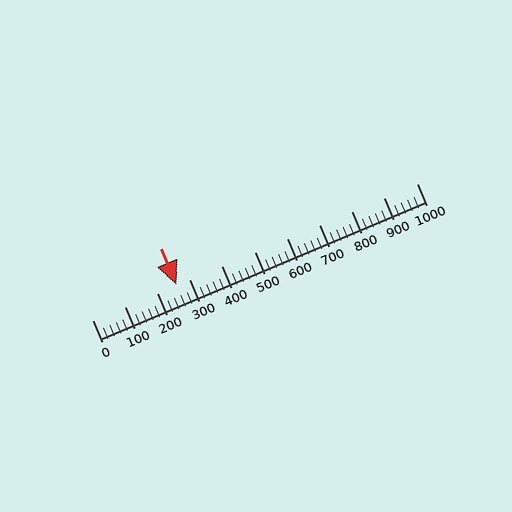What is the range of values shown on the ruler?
The ruler shows values from 0 to 1000.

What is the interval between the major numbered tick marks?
The major tick marks are spaced 100 units apart.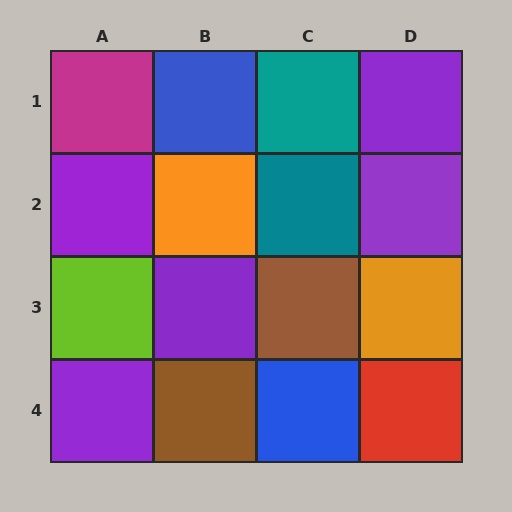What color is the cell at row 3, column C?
Brown.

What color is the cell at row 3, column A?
Lime.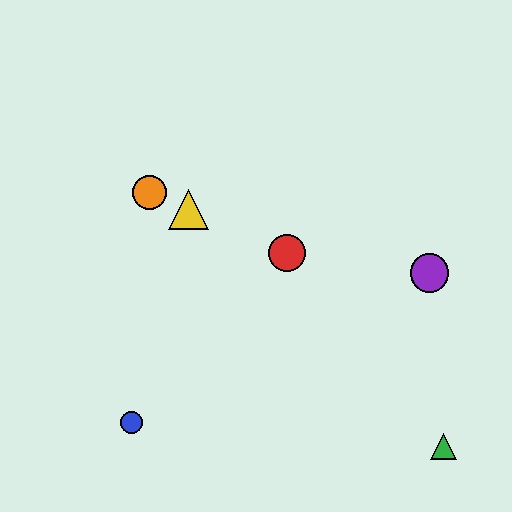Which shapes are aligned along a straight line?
The red circle, the yellow triangle, the orange circle are aligned along a straight line.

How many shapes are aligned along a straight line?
3 shapes (the red circle, the yellow triangle, the orange circle) are aligned along a straight line.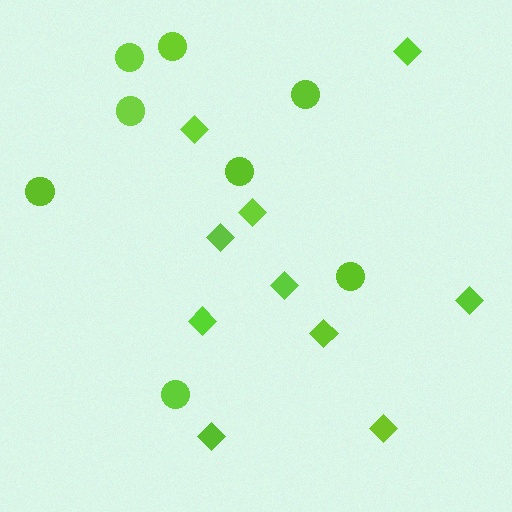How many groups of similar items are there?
There are 2 groups: one group of diamonds (10) and one group of circles (8).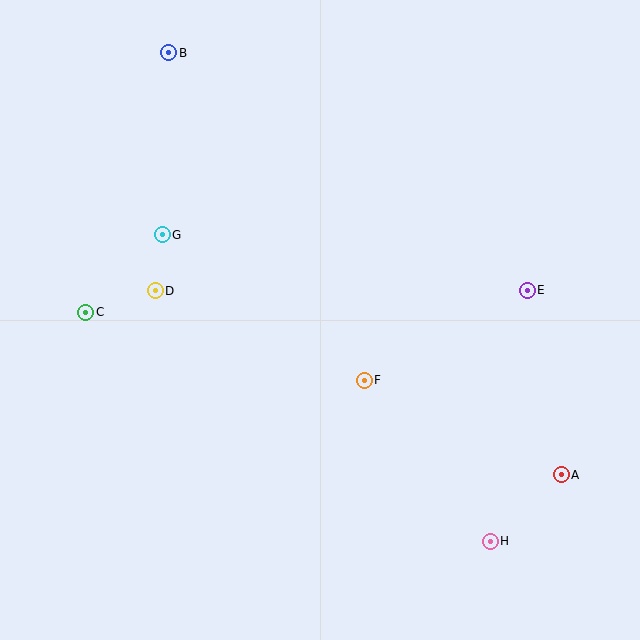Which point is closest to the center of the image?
Point F at (364, 380) is closest to the center.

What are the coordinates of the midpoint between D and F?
The midpoint between D and F is at (260, 335).